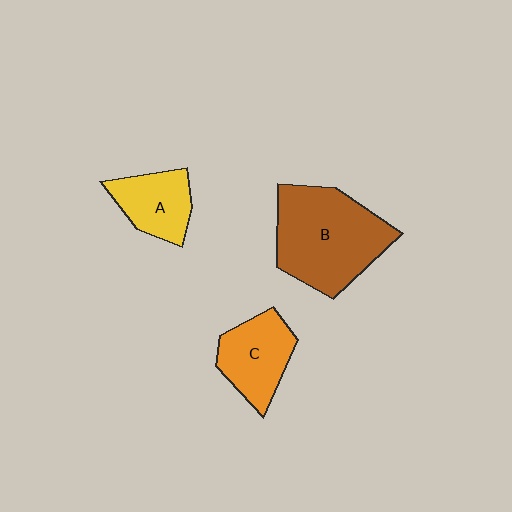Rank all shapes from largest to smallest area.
From largest to smallest: B (brown), C (orange), A (yellow).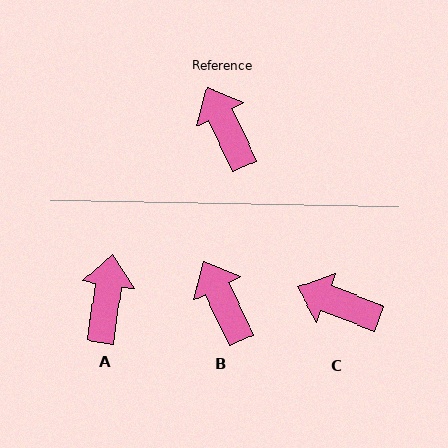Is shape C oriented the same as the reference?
No, it is off by about 43 degrees.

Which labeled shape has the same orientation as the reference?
B.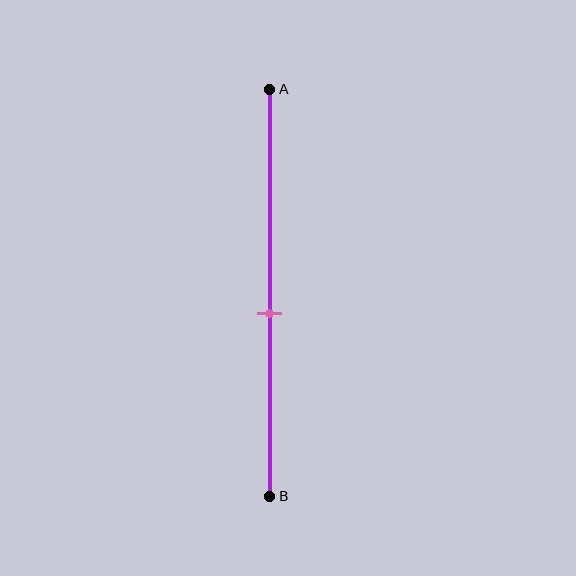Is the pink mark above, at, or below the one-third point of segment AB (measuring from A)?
The pink mark is below the one-third point of segment AB.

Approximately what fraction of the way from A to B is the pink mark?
The pink mark is approximately 55% of the way from A to B.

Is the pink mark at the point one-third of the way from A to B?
No, the mark is at about 55% from A, not at the 33% one-third point.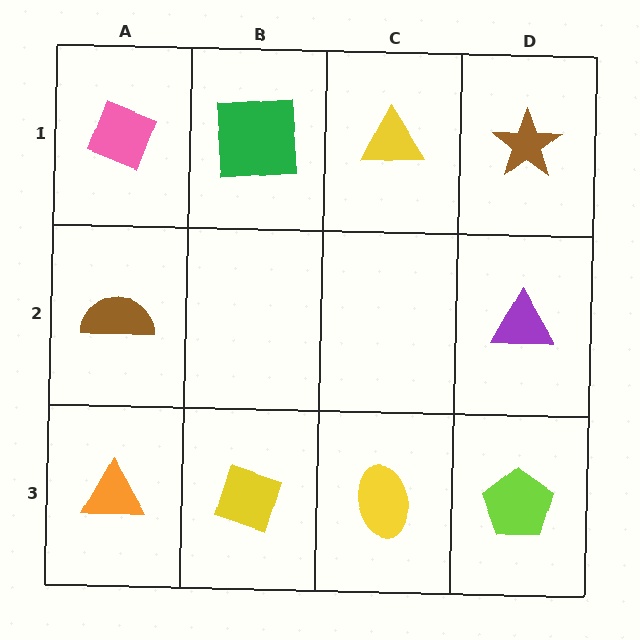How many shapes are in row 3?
4 shapes.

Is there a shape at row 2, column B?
No, that cell is empty.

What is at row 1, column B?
A green square.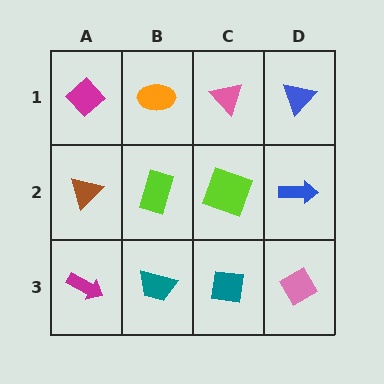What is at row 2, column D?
A blue arrow.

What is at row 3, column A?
A magenta arrow.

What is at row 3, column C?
A teal square.